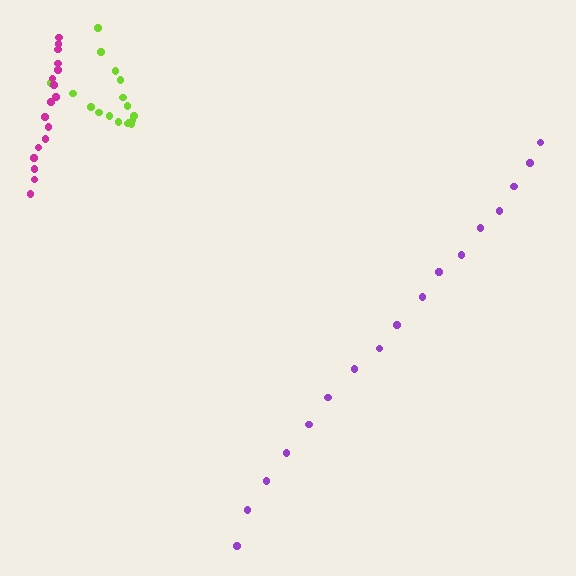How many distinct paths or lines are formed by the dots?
There are 3 distinct paths.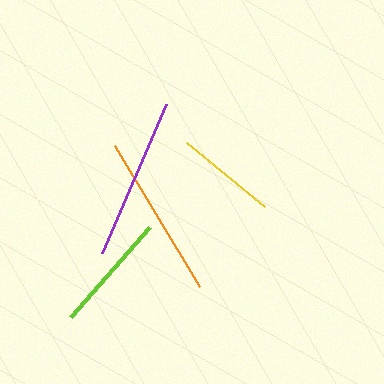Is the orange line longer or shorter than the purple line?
The orange line is longer than the purple line.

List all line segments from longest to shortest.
From longest to shortest: orange, purple, lime, yellow.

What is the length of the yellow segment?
The yellow segment is approximately 101 pixels long.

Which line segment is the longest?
The orange line is the longest at approximately 165 pixels.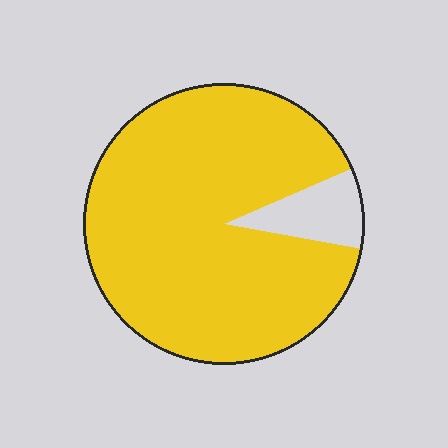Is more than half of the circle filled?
Yes.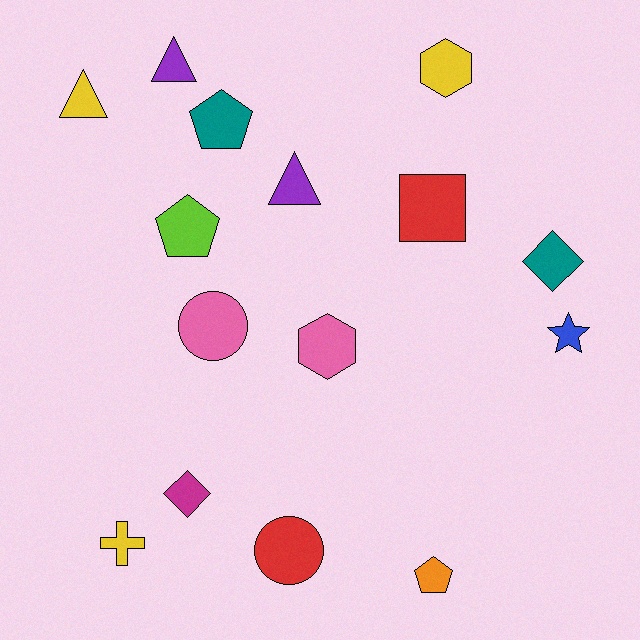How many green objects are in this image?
There are no green objects.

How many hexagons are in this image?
There are 2 hexagons.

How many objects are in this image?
There are 15 objects.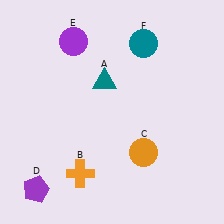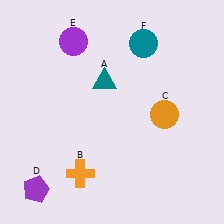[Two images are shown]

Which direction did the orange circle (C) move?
The orange circle (C) moved up.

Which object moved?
The orange circle (C) moved up.